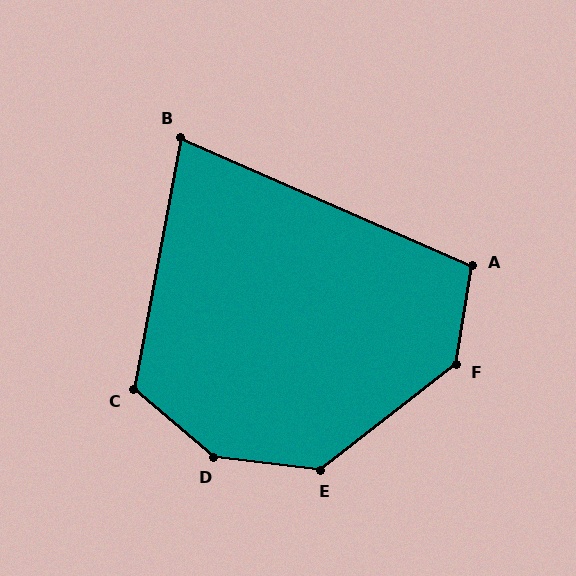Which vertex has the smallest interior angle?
B, at approximately 77 degrees.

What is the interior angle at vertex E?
Approximately 135 degrees (obtuse).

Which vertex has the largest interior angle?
D, at approximately 147 degrees.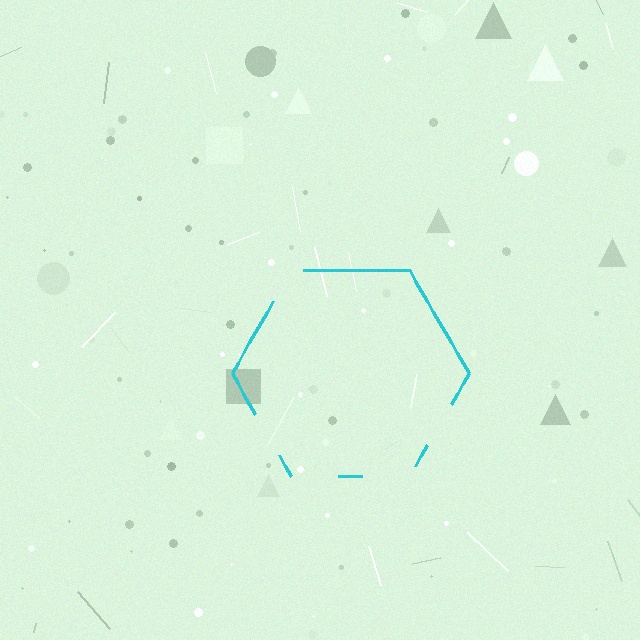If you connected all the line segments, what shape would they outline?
They would outline a hexagon.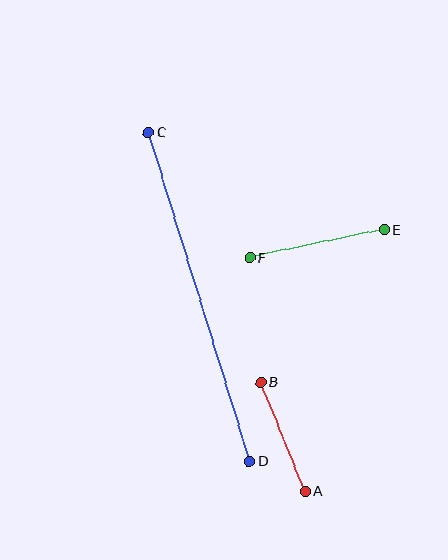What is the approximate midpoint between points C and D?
The midpoint is at approximately (199, 297) pixels.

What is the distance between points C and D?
The distance is approximately 344 pixels.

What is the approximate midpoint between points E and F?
The midpoint is at approximately (317, 243) pixels.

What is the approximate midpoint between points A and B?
The midpoint is at approximately (283, 437) pixels.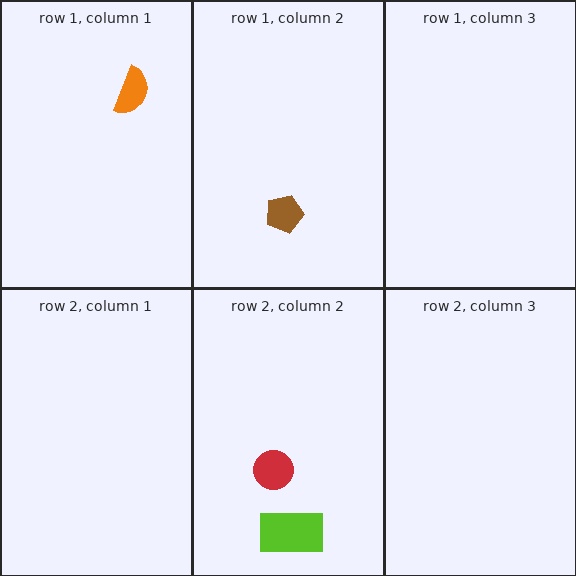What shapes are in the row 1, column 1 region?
The orange semicircle.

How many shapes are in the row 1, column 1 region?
1.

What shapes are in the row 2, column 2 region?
The red circle, the lime rectangle.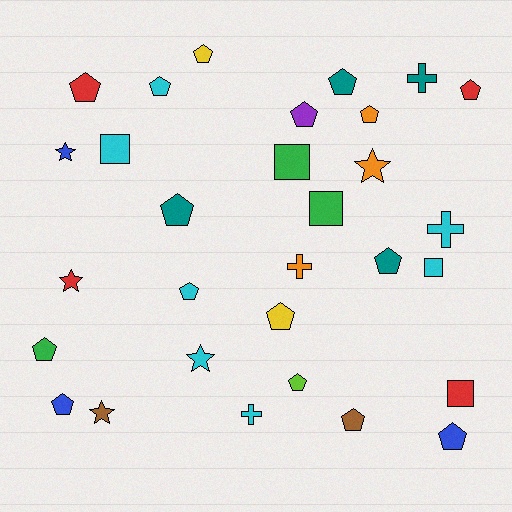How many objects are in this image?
There are 30 objects.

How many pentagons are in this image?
There are 16 pentagons.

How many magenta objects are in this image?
There are no magenta objects.